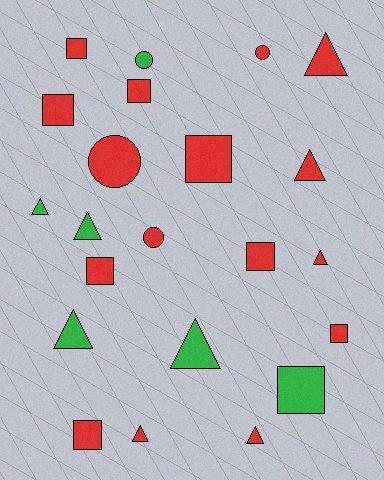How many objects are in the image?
There are 22 objects.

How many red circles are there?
There are 3 red circles.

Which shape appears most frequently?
Square, with 9 objects.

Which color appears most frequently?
Red, with 16 objects.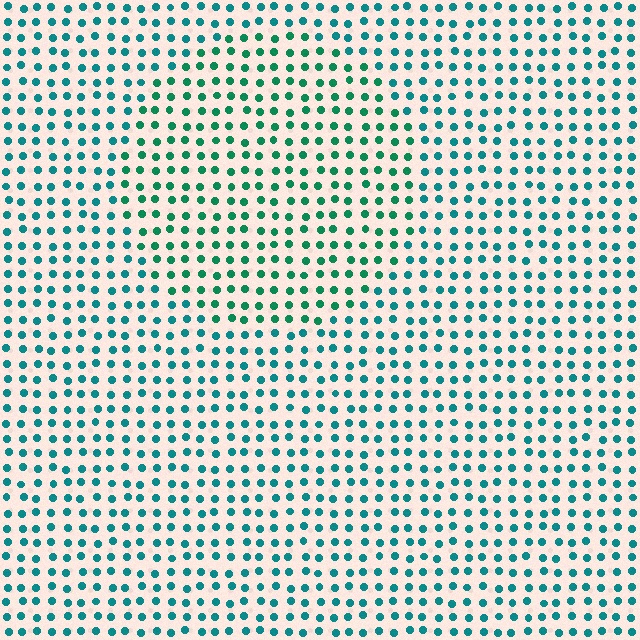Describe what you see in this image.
The image is filled with small teal elements in a uniform arrangement. A circle-shaped region is visible where the elements are tinted to a slightly different hue, forming a subtle color boundary.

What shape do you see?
I see a circle.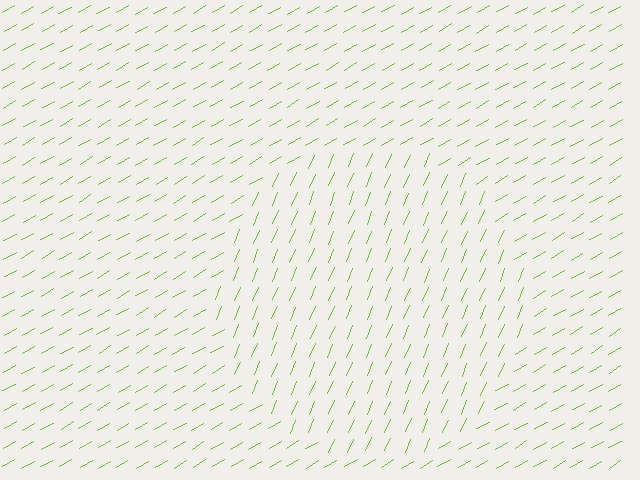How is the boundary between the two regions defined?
The boundary is defined purely by a change in line orientation (approximately 37 degrees difference). All lines are the same color and thickness.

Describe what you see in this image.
The image is filled with small lime line segments. A circle region in the image has lines oriented differently from the surrounding lines, creating a visible texture boundary.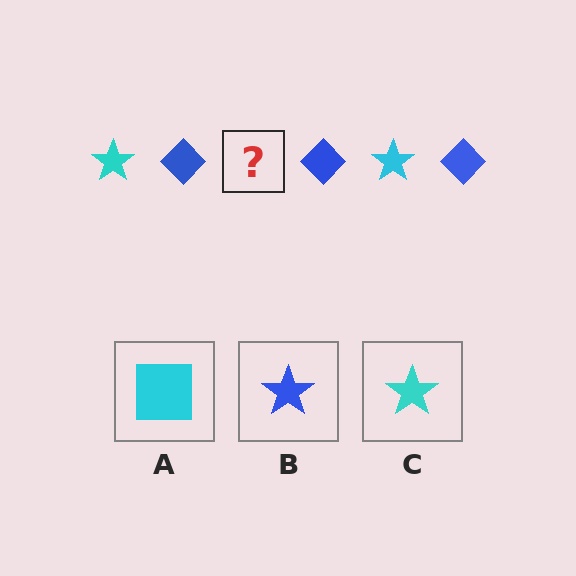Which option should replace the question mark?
Option C.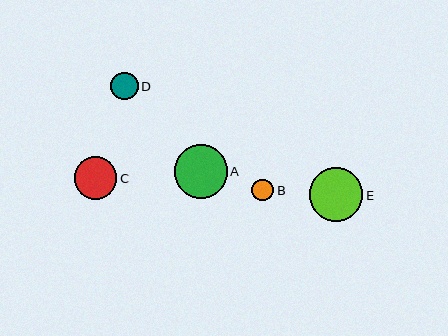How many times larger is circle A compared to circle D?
Circle A is approximately 1.9 times the size of circle D.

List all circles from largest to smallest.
From largest to smallest: A, E, C, D, B.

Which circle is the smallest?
Circle B is the smallest with a size of approximately 22 pixels.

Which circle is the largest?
Circle A is the largest with a size of approximately 53 pixels.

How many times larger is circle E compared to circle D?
Circle E is approximately 1.9 times the size of circle D.